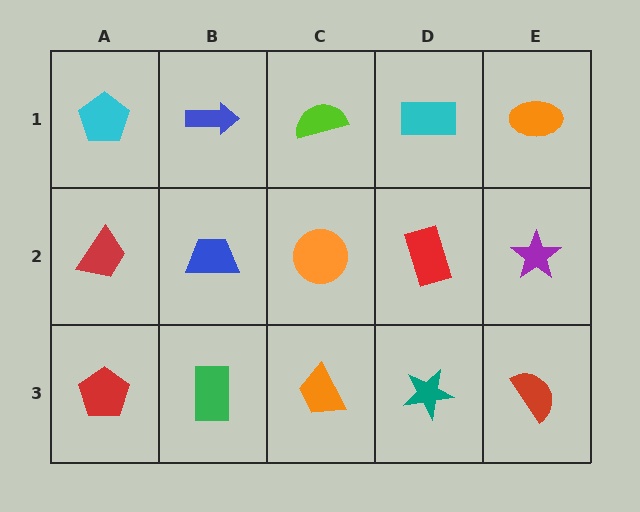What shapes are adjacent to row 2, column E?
An orange ellipse (row 1, column E), a red semicircle (row 3, column E), a red rectangle (row 2, column D).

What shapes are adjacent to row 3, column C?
An orange circle (row 2, column C), a green rectangle (row 3, column B), a teal star (row 3, column D).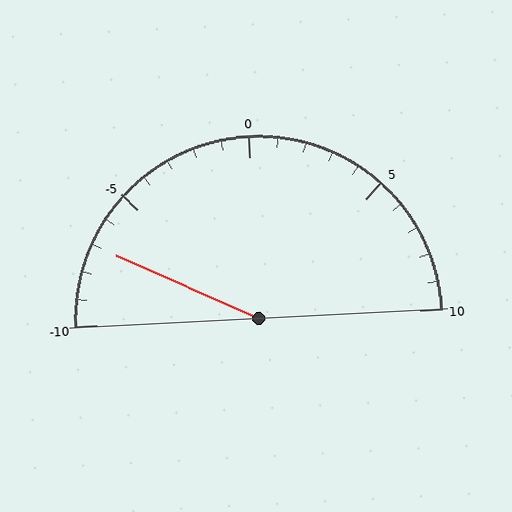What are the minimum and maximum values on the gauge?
The gauge ranges from -10 to 10.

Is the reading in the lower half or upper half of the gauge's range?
The reading is in the lower half of the range (-10 to 10).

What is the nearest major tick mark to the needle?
The nearest major tick mark is -5.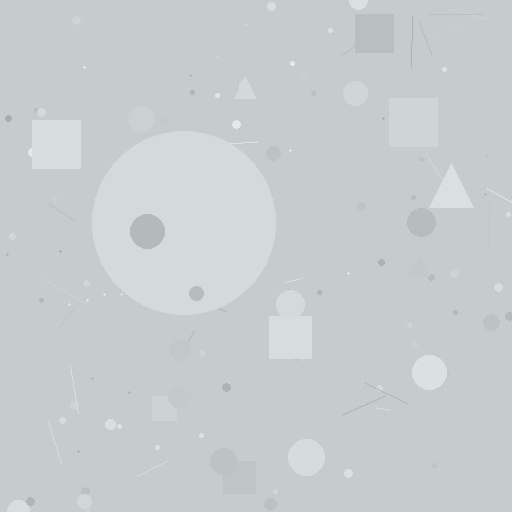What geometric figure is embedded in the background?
A circle is embedded in the background.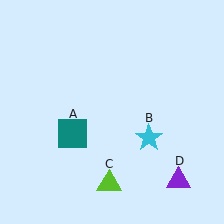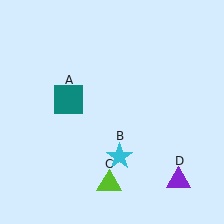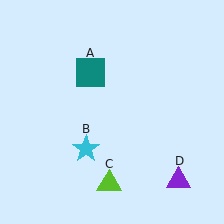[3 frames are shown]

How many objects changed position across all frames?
2 objects changed position: teal square (object A), cyan star (object B).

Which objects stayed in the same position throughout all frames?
Lime triangle (object C) and purple triangle (object D) remained stationary.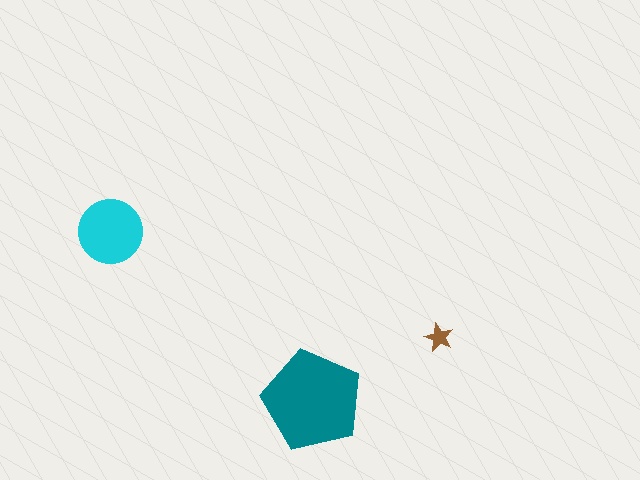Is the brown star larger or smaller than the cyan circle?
Smaller.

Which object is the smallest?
The brown star.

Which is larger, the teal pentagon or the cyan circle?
The teal pentagon.